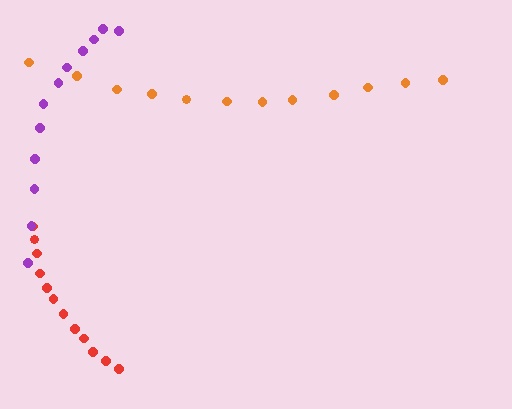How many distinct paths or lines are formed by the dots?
There are 3 distinct paths.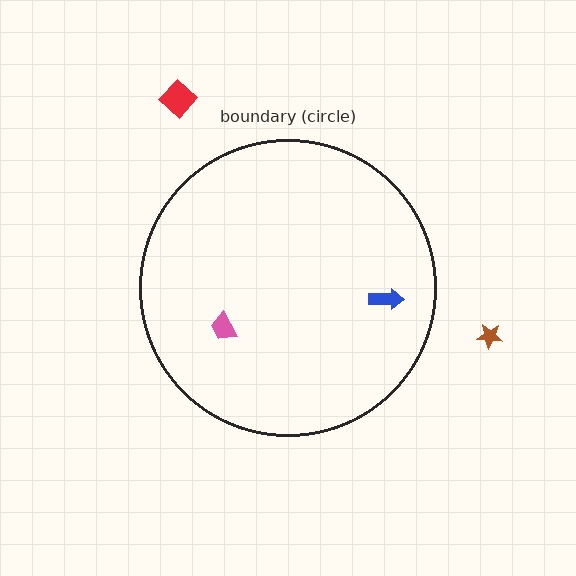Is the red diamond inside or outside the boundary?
Outside.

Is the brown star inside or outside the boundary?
Outside.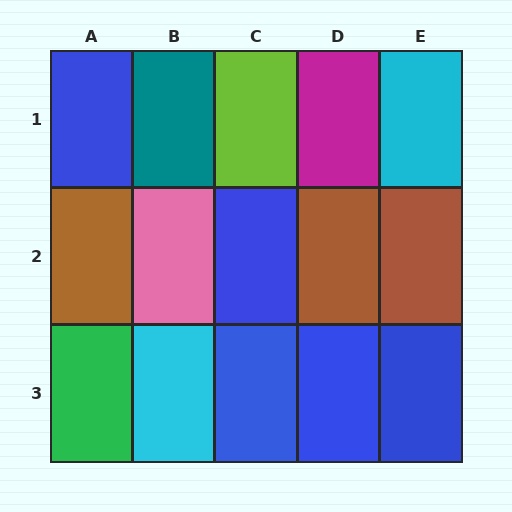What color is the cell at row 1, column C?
Lime.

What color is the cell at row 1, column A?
Blue.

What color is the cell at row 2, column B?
Pink.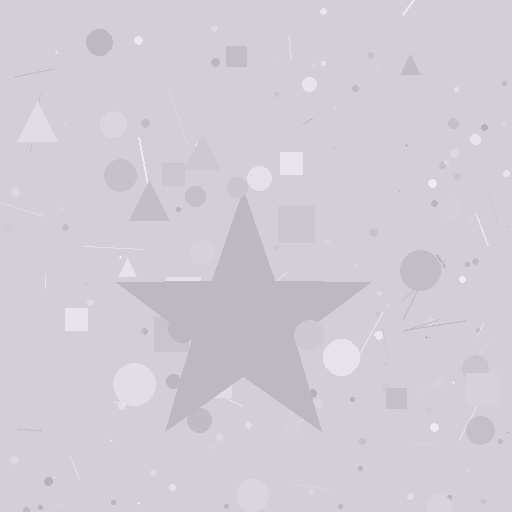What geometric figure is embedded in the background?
A star is embedded in the background.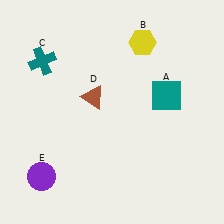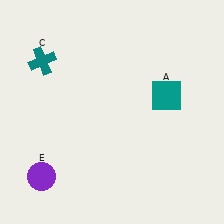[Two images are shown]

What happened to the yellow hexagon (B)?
The yellow hexagon (B) was removed in Image 2. It was in the top-right area of Image 1.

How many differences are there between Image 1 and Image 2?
There are 2 differences between the two images.